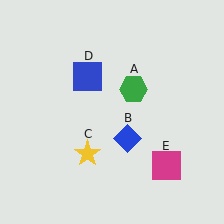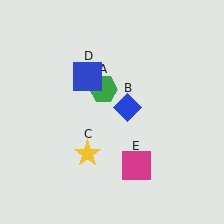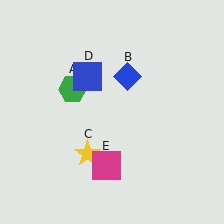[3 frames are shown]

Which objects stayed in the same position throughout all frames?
Yellow star (object C) and blue square (object D) remained stationary.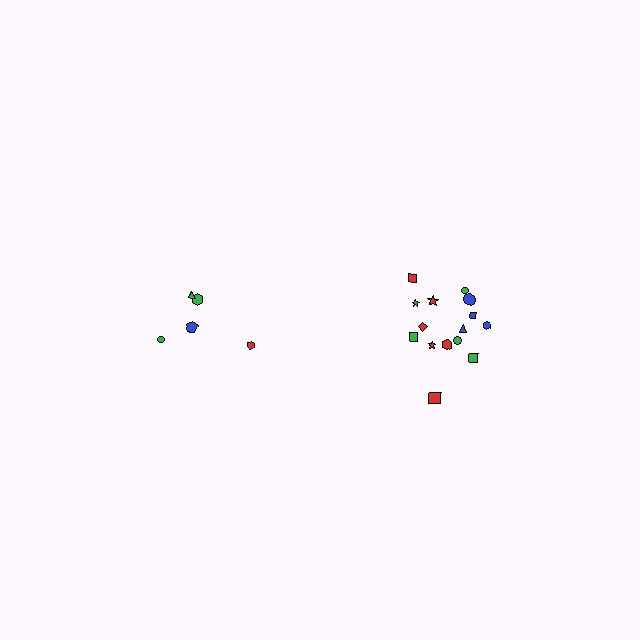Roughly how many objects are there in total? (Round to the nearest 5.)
Roughly 20 objects in total.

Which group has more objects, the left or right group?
The right group.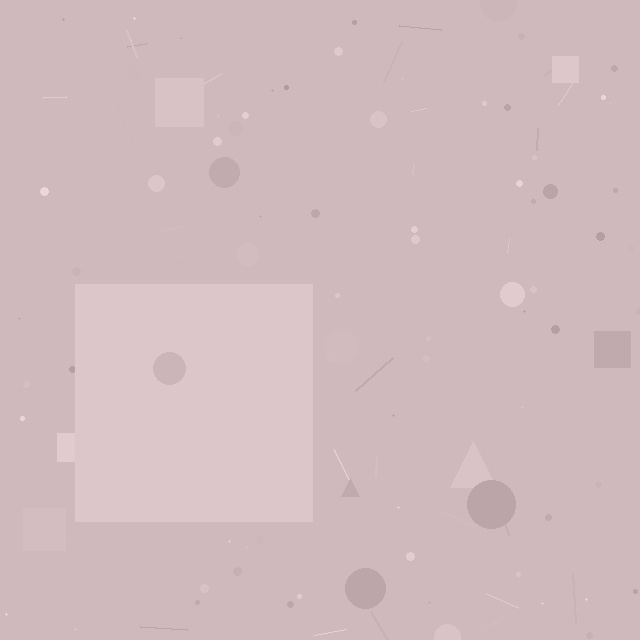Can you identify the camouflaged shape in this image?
The camouflaged shape is a square.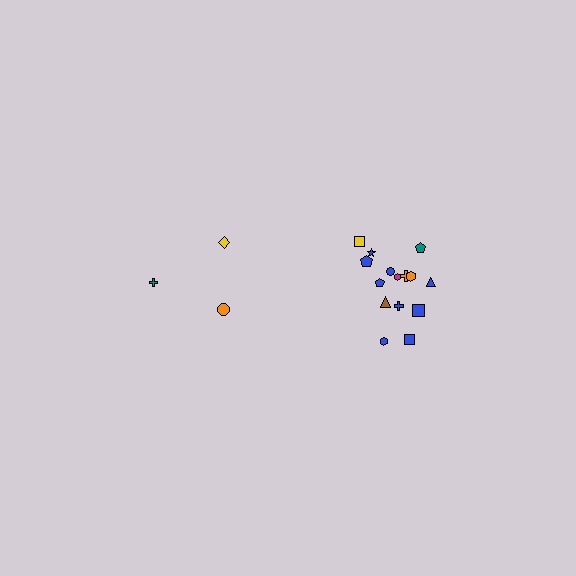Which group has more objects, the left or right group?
The right group.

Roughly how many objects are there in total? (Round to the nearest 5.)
Roughly 20 objects in total.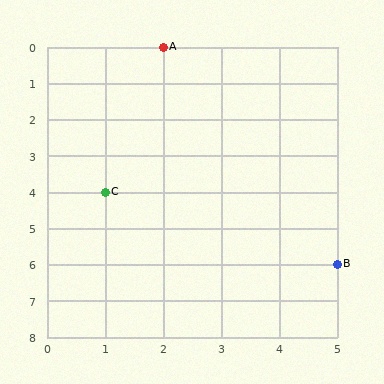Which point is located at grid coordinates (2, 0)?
Point A is at (2, 0).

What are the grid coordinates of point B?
Point B is at grid coordinates (5, 6).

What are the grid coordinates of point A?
Point A is at grid coordinates (2, 0).